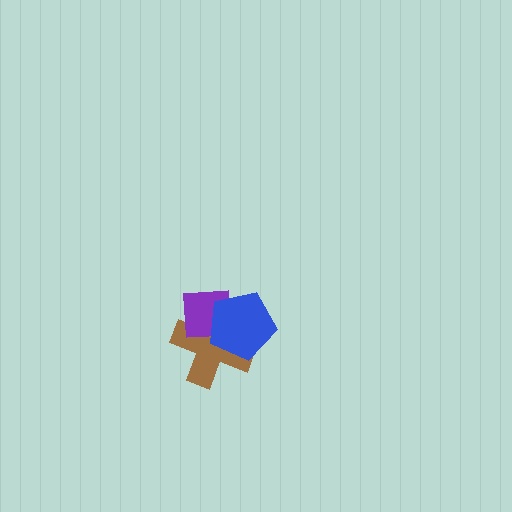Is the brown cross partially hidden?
Yes, it is partially covered by another shape.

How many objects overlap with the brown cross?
2 objects overlap with the brown cross.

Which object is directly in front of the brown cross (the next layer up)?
The purple square is directly in front of the brown cross.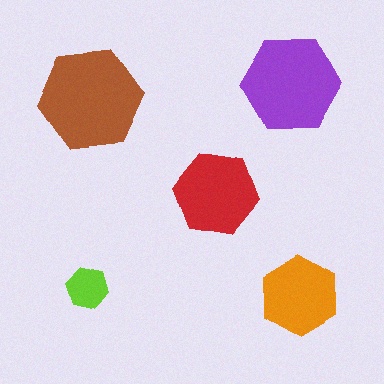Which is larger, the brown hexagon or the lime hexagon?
The brown one.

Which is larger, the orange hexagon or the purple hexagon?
The purple one.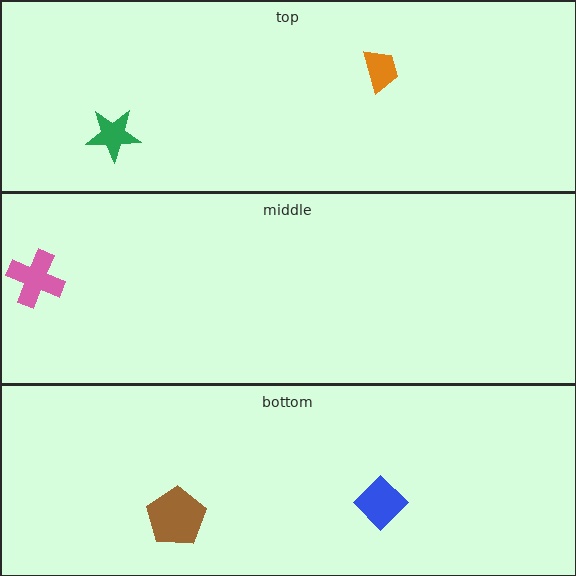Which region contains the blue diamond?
The bottom region.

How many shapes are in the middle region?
1.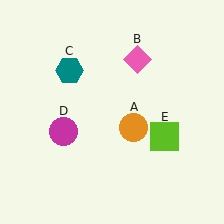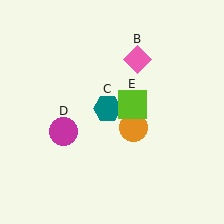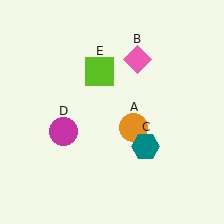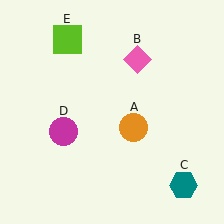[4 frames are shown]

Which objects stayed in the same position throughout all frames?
Orange circle (object A) and pink diamond (object B) and magenta circle (object D) remained stationary.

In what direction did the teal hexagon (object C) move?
The teal hexagon (object C) moved down and to the right.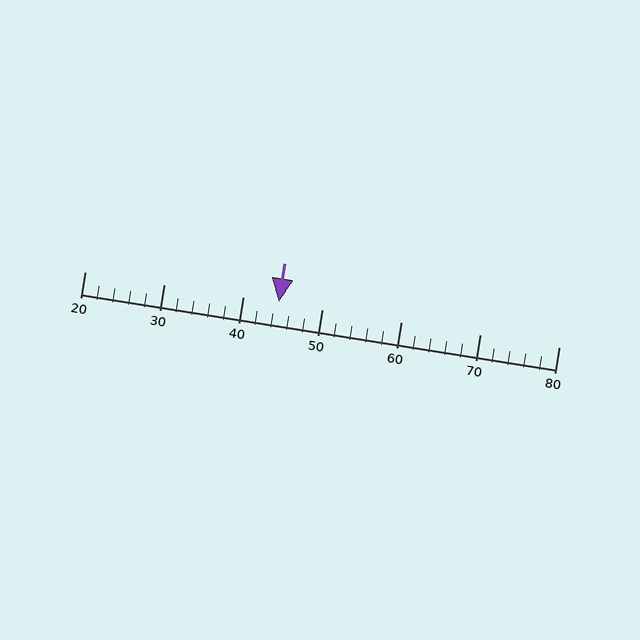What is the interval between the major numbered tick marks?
The major tick marks are spaced 10 units apart.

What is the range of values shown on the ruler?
The ruler shows values from 20 to 80.